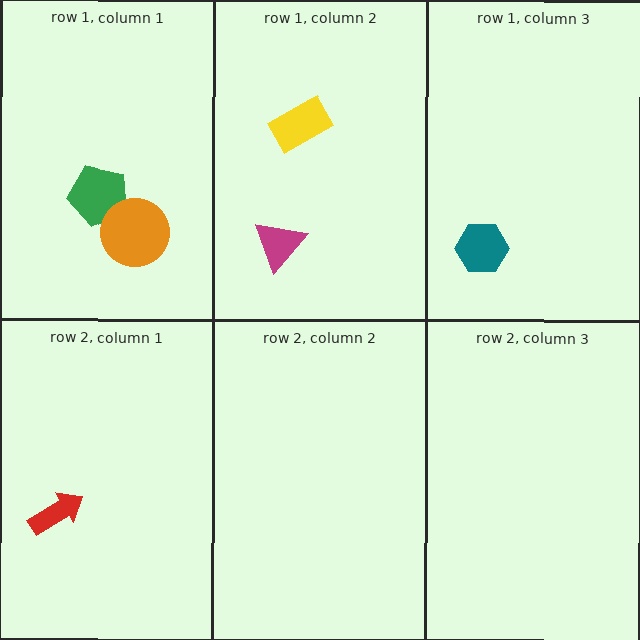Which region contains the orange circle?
The row 1, column 1 region.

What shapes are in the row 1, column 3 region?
The teal hexagon.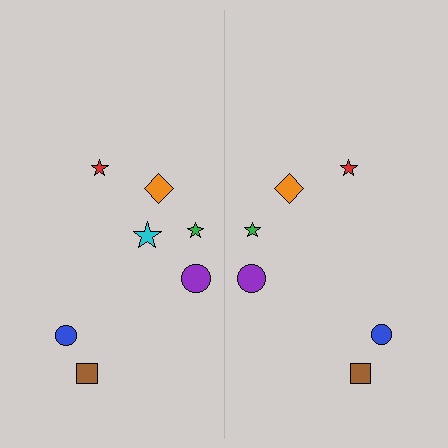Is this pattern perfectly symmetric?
No, the pattern is not perfectly symmetric. A cyan star is missing from the right side.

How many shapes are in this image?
There are 13 shapes in this image.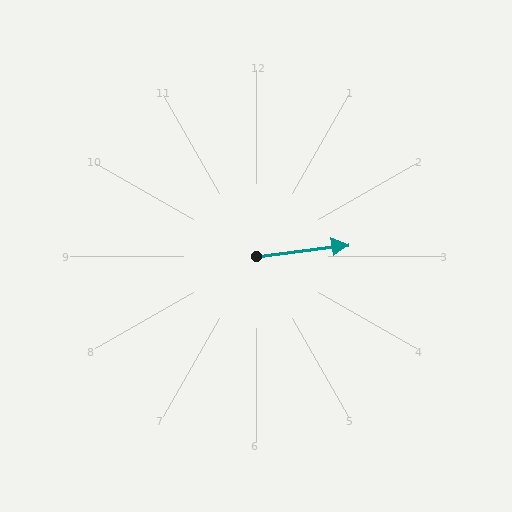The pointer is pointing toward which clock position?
Roughly 3 o'clock.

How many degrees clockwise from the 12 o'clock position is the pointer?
Approximately 83 degrees.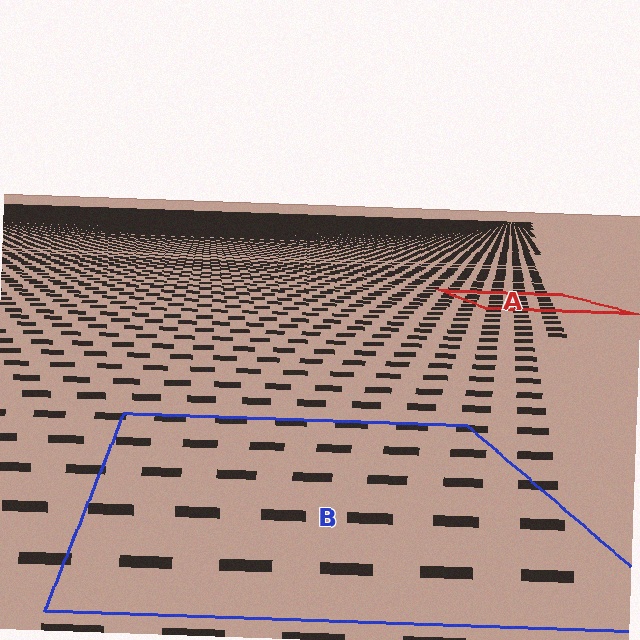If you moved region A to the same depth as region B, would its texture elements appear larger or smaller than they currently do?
They would appear larger. At a closer depth, the same texture elements are projected at a bigger on-screen size.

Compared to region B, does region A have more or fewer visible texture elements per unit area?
Region A has more texture elements per unit area — they are packed more densely because it is farther away.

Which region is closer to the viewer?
Region B is closer. The texture elements there are larger and more spread out.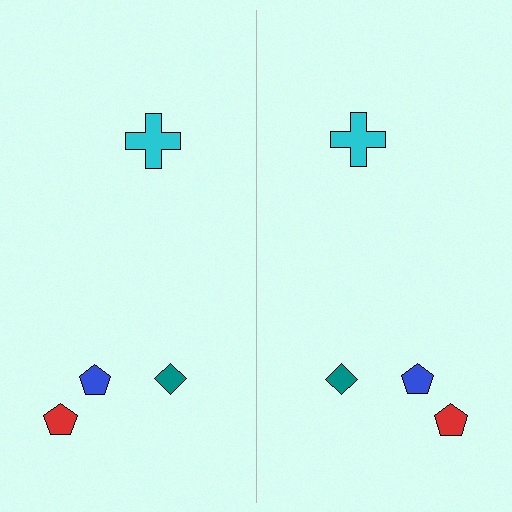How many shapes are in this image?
There are 8 shapes in this image.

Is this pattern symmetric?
Yes, this pattern has bilateral (reflection) symmetry.